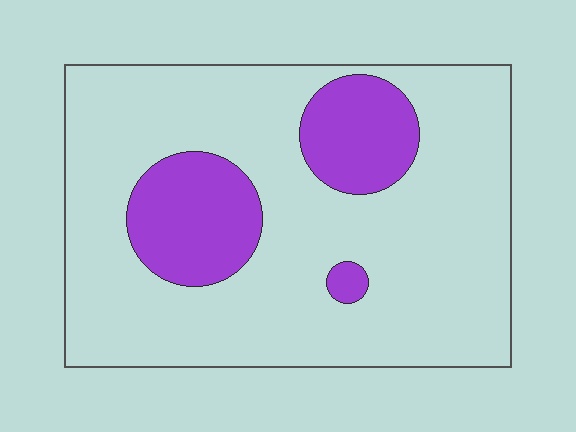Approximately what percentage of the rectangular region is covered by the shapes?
Approximately 20%.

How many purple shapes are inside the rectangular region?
3.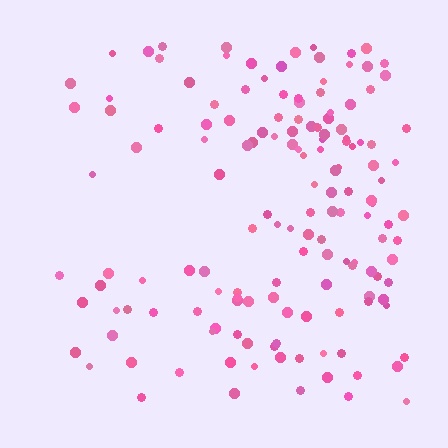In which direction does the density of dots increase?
From left to right, with the right side densest.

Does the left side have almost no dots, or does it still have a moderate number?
Still a moderate number, just noticeably fewer than the right.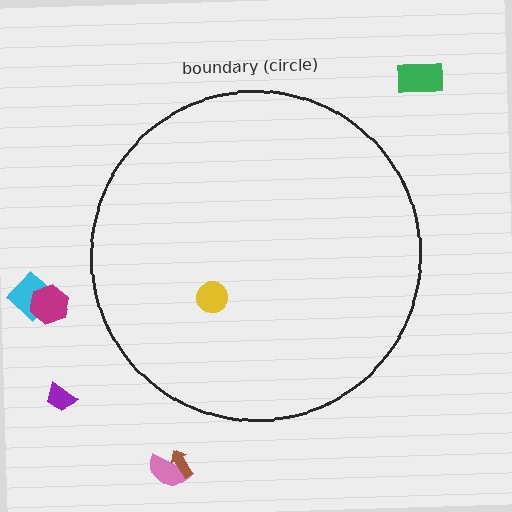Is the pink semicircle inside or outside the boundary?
Outside.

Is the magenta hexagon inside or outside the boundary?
Outside.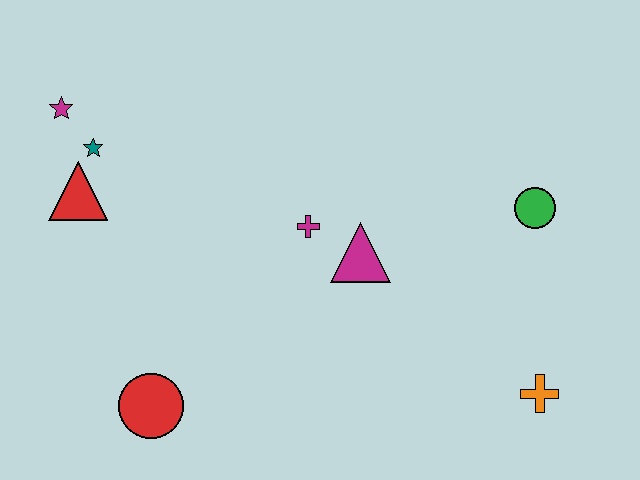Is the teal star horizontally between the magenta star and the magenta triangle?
Yes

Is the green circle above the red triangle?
No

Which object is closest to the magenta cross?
The magenta triangle is closest to the magenta cross.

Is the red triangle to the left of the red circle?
Yes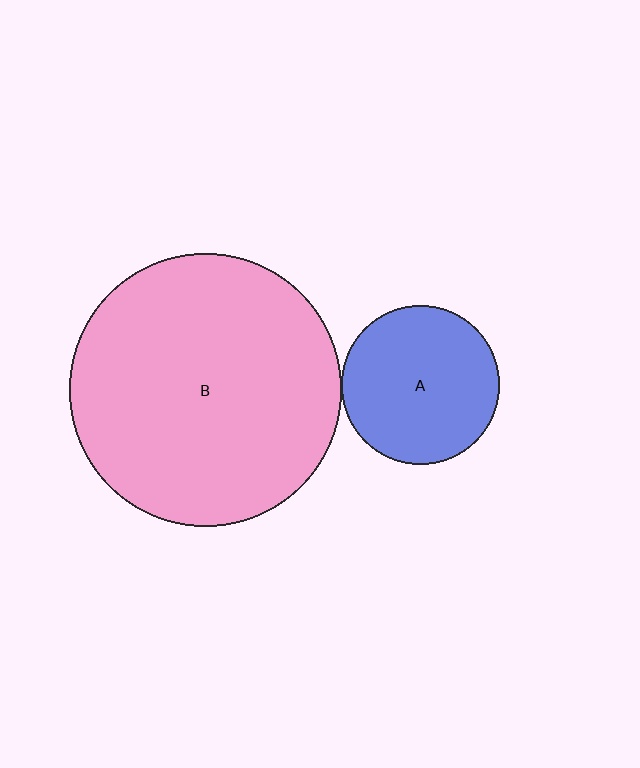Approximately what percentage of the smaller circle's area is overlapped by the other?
Approximately 5%.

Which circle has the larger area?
Circle B (pink).